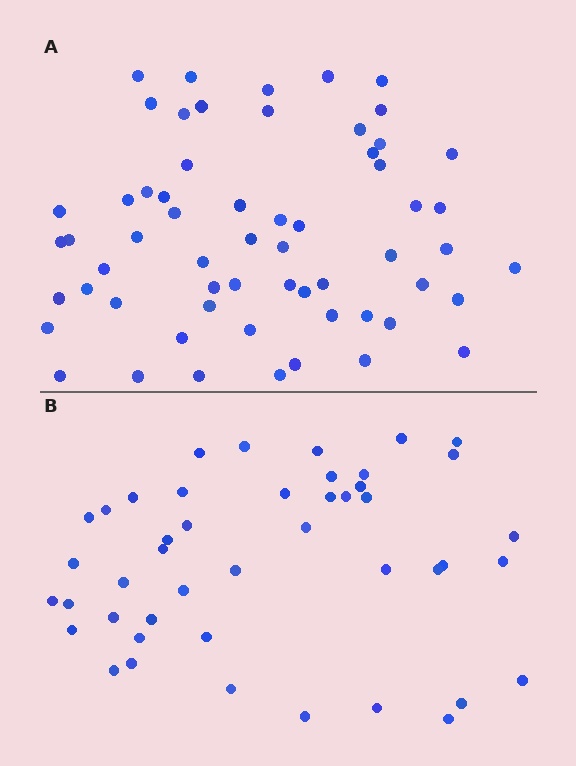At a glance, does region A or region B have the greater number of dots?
Region A (the top region) has more dots.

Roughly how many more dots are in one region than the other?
Region A has approximately 15 more dots than region B.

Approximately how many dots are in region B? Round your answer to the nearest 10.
About 40 dots. (The exact count is 45, which rounds to 40.)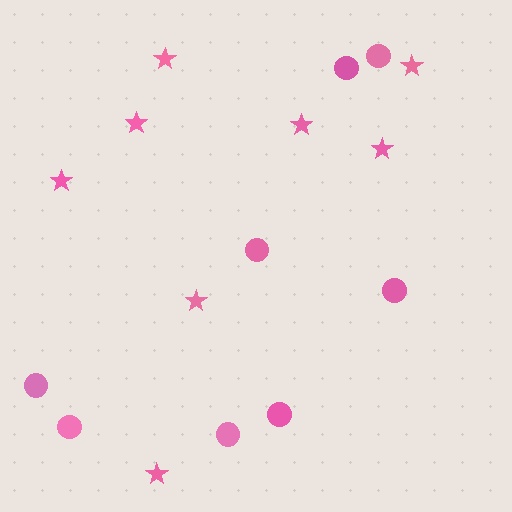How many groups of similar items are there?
There are 2 groups: one group of stars (8) and one group of circles (8).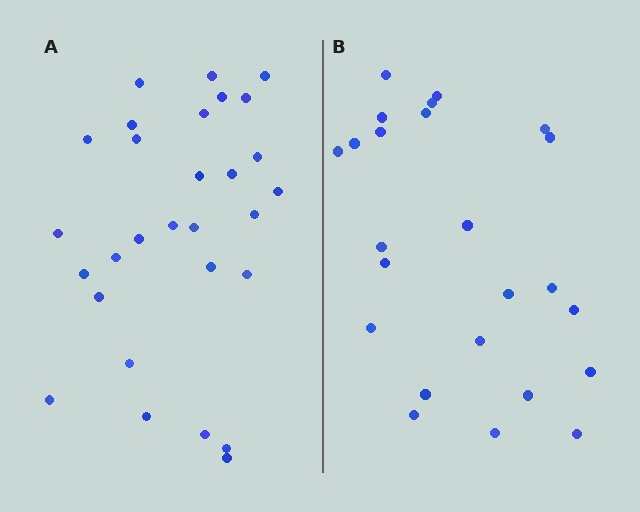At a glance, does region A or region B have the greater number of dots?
Region A (the left region) has more dots.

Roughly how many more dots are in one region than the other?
Region A has about 5 more dots than region B.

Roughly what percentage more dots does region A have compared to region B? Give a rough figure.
About 20% more.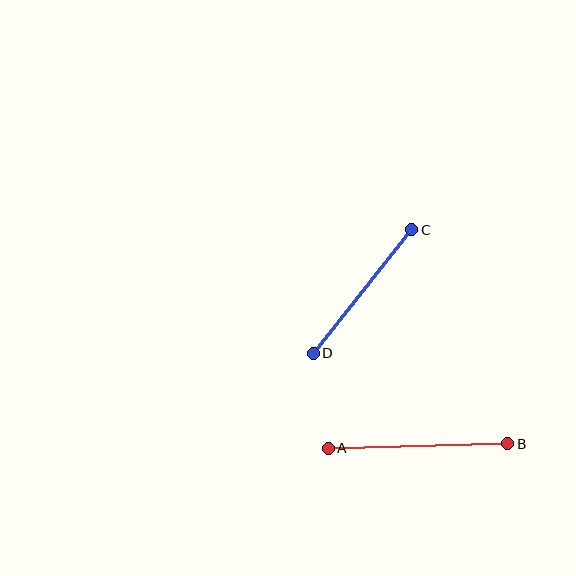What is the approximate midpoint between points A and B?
The midpoint is at approximately (418, 446) pixels.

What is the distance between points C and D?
The distance is approximately 158 pixels.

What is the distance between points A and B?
The distance is approximately 179 pixels.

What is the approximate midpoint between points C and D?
The midpoint is at approximately (362, 292) pixels.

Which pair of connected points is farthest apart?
Points A and B are farthest apart.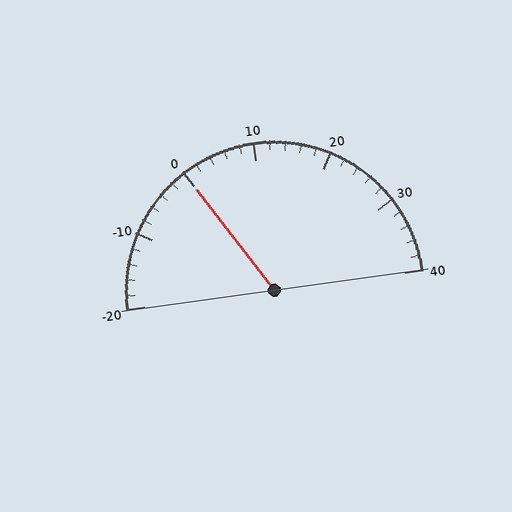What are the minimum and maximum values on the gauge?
The gauge ranges from -20 to 40.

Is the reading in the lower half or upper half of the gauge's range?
The reading is in the lower half of the range (-20 to 40).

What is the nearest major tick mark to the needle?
The nearest major tick mark is 0.